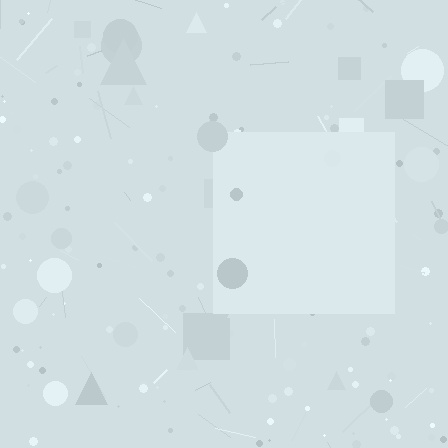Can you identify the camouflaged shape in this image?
The camouflaged shape is a square.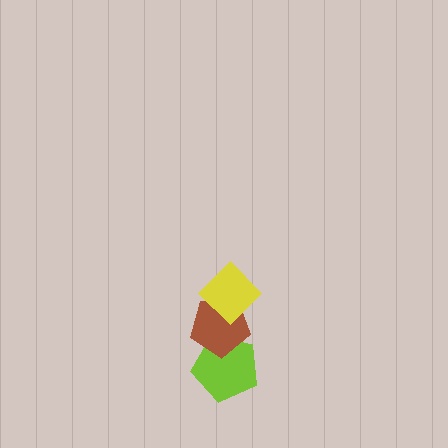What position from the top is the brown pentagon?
The brown pentagon is 2nd from the top.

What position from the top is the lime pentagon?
The lime pentagon is 3rd from the top.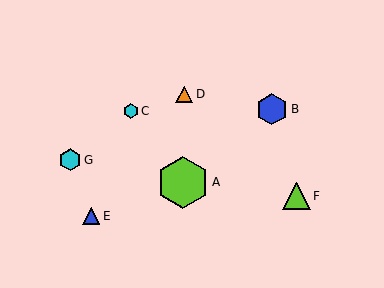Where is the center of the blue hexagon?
The center of the blue hexagon is at (272, 109).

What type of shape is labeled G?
Shape G is a cyan hexagon.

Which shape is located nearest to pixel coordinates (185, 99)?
The orange triangle (labeled D) at (184, 94) is nearest to that location.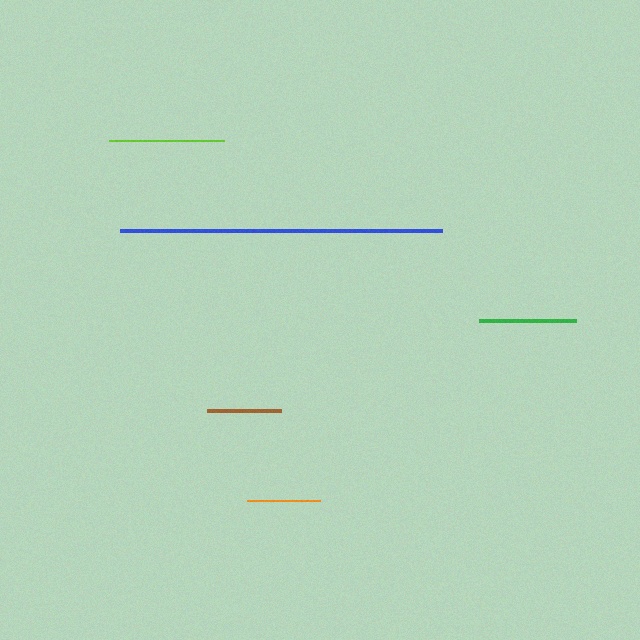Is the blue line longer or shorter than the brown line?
The blue line is longer than the brown line.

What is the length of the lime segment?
The lime segment is approximately 115 pixels long.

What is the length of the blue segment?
The blue segment is approximately 322 pixels long.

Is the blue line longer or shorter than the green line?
The blue line is longer than the green line.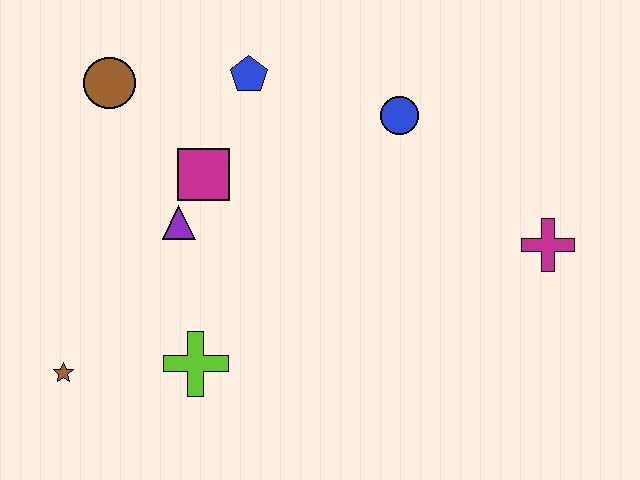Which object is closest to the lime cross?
The brown star is closest to the lime cross.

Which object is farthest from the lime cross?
The magenta cross is farthest from the lime cross.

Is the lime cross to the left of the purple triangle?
No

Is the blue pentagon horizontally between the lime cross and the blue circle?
Yes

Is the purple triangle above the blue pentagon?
No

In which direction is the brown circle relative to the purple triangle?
The brown circle is above the purple triangle.